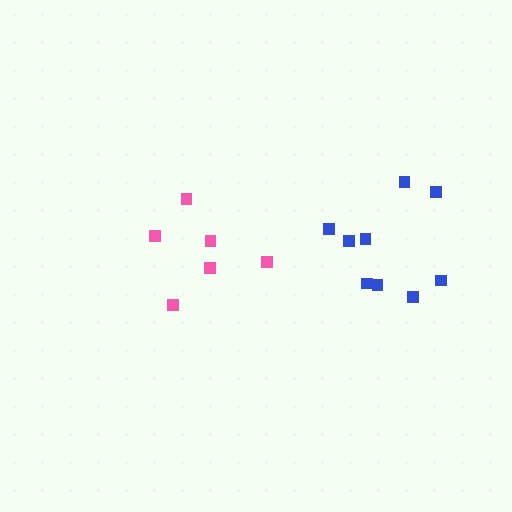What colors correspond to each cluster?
The clusters are colored: blue, pink.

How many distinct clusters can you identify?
There are 2 distinct clusters.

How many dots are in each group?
Group 1: 9 dots, Group 2: 6 dots (15 total).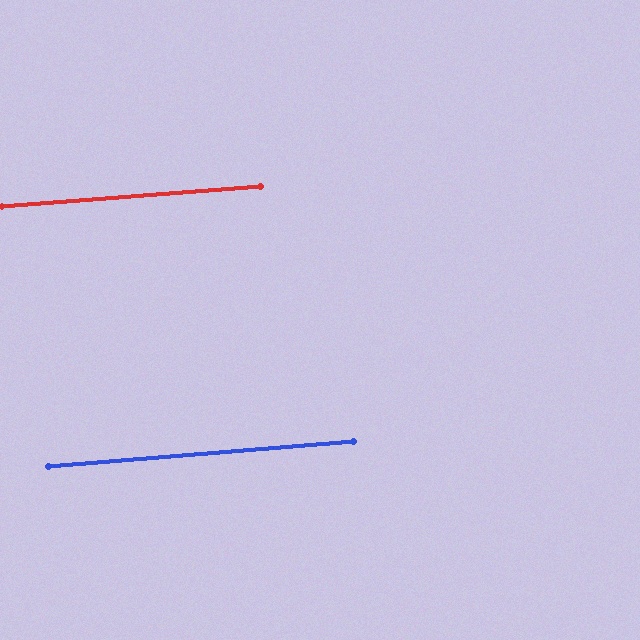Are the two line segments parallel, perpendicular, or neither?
Parallel — their directions differ by only 0.2°.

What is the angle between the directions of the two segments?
Approximately 0 degrees.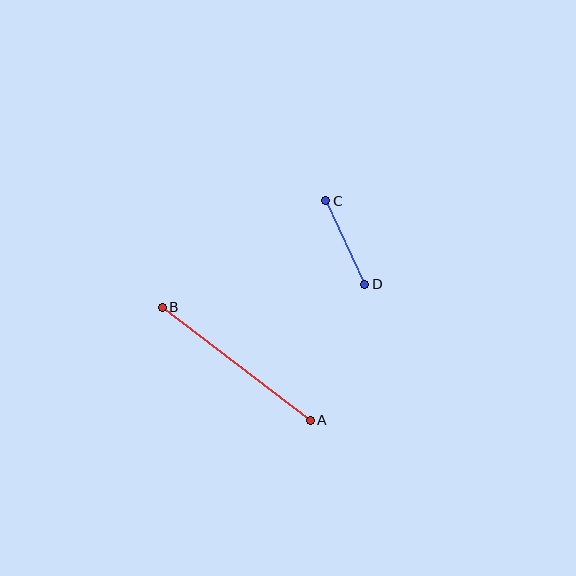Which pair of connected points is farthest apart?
Points A and B are farthest apart.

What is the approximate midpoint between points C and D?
The midpoint is at approximately (345, 242) pixels.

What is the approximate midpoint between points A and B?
The midpoint is at approximately (236, 364) pixels.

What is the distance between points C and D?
The distance is approximately 93 pixels.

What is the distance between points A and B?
The distance is approximately 186 pixels.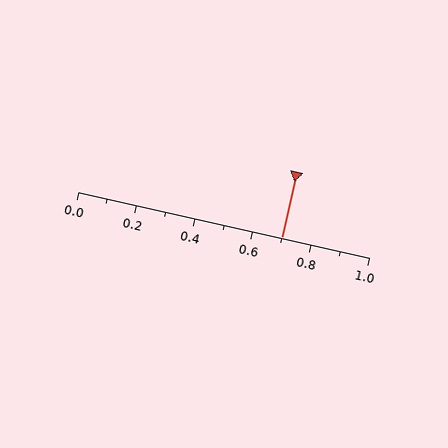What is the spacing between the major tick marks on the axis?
The major ticks are spaced 0.2 apart.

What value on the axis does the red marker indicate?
The marker indicates approximately 0.7.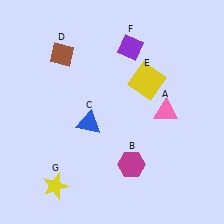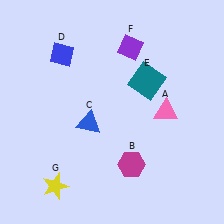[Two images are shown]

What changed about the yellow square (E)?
In Image 1, E is yellow. In Image 2, it changed to teal.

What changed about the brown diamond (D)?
In Image 1, D is brown. In Image 2, it changed to blue.